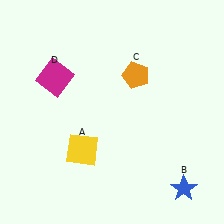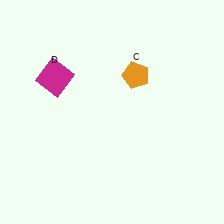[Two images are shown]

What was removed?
The blue star (B), the yellow square (A) were removed in Image 2.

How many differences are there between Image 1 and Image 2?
There are 2 differences between the two images.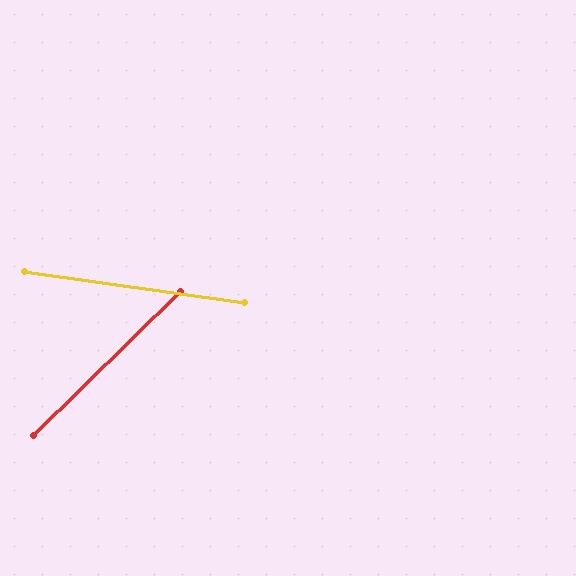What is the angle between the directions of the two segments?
Approximately 53 degrees.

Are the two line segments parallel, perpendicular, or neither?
Neither parallel nor perpendicular — they differ by about 53°.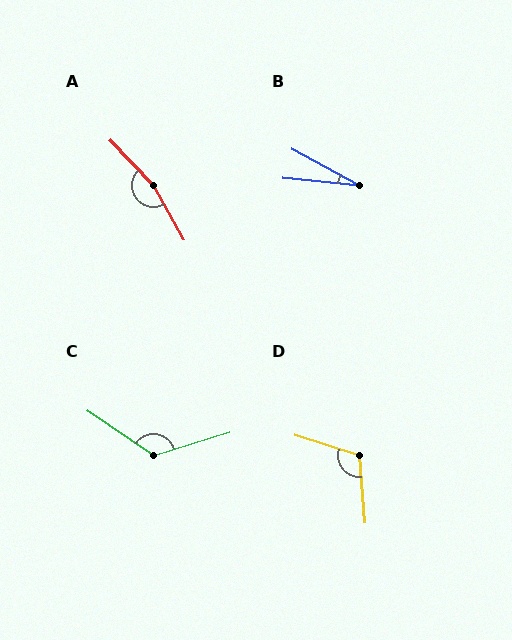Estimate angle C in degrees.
Approximately 129 degrees.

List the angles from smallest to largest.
B (23°), D (112°), C (129°), A (165°).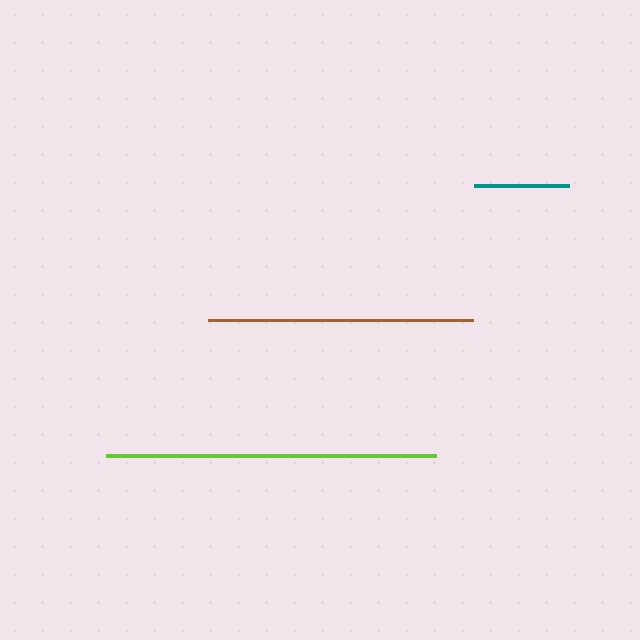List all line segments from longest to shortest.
From longest to shortest: lime, brown, teal.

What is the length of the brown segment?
The brown segment is approximately 265 pixels long.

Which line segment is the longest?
The lime line is the longest at approximately 330 pixels.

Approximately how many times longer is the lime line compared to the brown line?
The lime line is approximately 1.2 times the length of the brown line.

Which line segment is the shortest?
The teal line is the shortest at approximately 95 pixels.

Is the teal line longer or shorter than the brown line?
The brown line is longer than the teal line.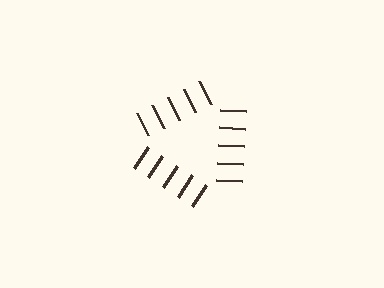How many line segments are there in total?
15 — 5 along each of the 3 edges.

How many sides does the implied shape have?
3 sides — the line-ends trace a triangle.